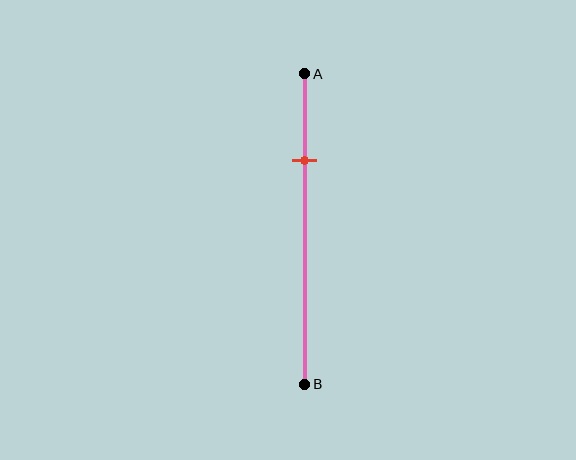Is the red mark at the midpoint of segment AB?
No, the mark is at about 30% from A, not at the 50% midpoint.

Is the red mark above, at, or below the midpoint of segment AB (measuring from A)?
The red mark is above the midpoint of segment AB.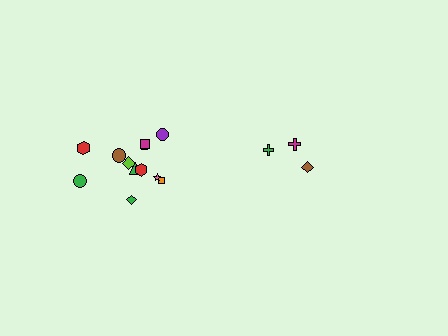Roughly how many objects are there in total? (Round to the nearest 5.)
Roughly 15 objects in total.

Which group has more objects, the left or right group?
The left group.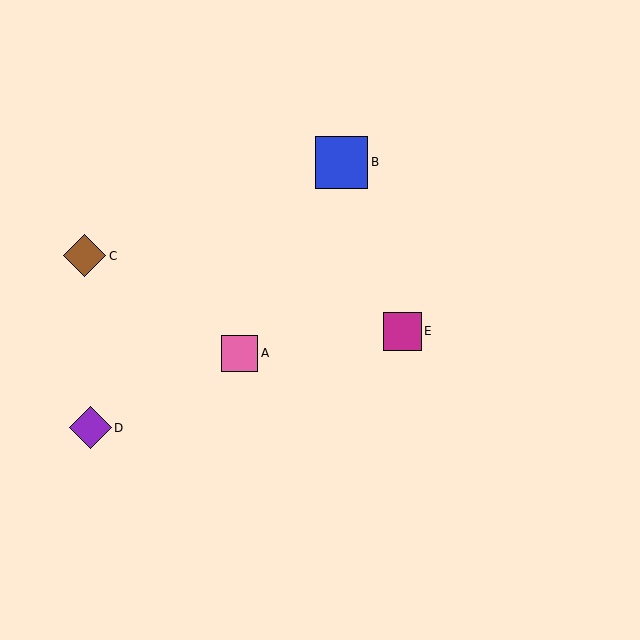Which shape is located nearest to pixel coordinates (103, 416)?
The purple diamond (labeled D) at (91, 428) is nearest to that location.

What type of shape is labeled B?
Shape B is a blue square.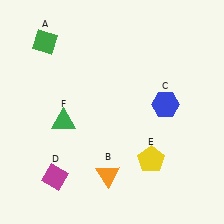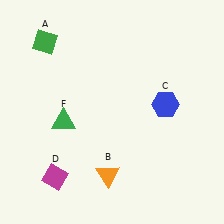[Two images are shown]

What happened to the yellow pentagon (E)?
The yellow pentagon (E) was removed in Image 2. It was in the bottom-right area of Image 1.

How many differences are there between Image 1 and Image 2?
There is 1 difference between the two images.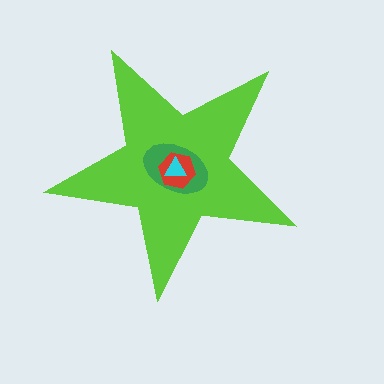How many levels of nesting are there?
4.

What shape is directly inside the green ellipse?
The red hexagon.